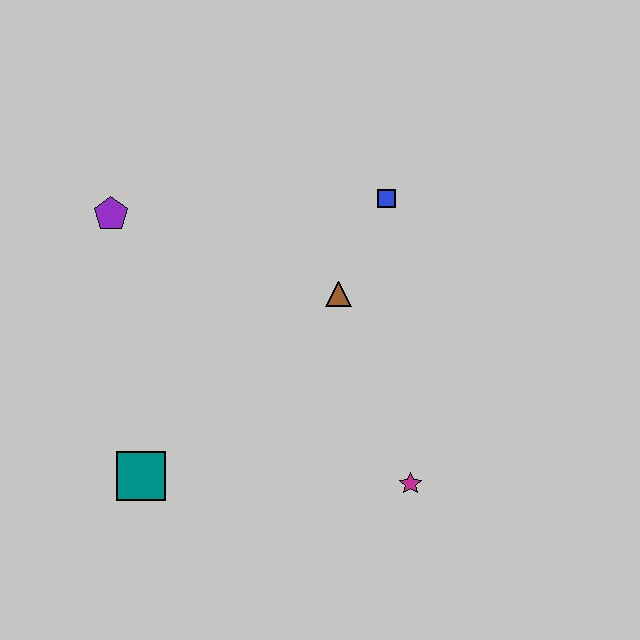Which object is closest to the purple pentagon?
The brown triangle is closest to the purple pentagon.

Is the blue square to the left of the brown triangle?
No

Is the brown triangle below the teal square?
No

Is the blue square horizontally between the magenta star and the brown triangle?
Yes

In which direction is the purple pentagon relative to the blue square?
The purple pentagon is to the left of the blue square.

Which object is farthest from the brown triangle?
The teal square is farthest from the brown triangle.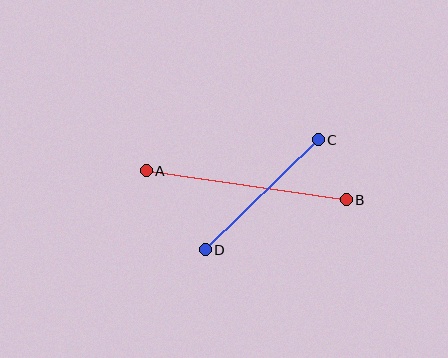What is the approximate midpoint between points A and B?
The midpoint is at approximately (246, 185) pixels.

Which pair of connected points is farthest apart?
Points A and B are farthest apart.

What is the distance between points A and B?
The distance is approximately 202 pixels.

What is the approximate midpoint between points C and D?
The midpoint is at approximately (262, 195) pixels.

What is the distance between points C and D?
The distance is approximately 158 pixels.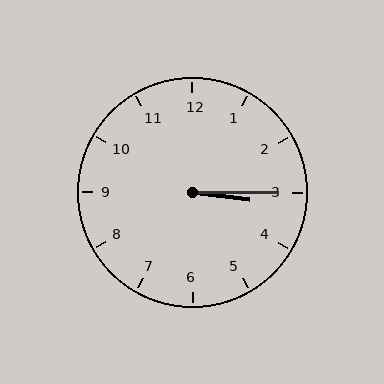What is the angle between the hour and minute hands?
Approximately 8 degrees.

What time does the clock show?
3:15.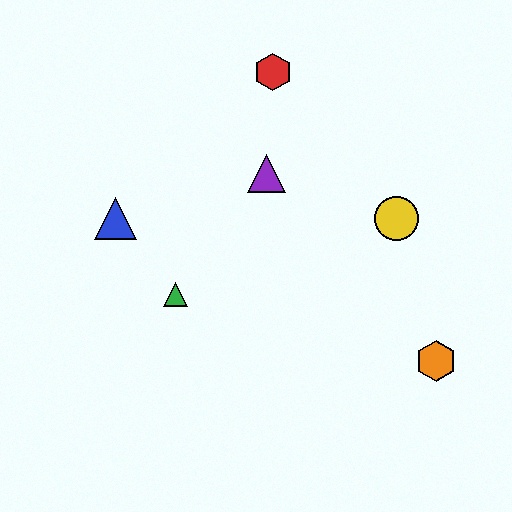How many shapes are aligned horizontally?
2 shapes (the blue triangle, the yellow circle) are aligned horizontally.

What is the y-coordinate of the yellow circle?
The yellow circle is at y≈218.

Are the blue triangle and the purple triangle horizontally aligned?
No, the blue triangle is at y≈218 and the purple triangle is at y≈173.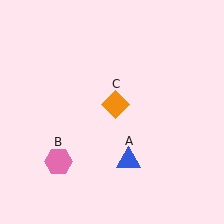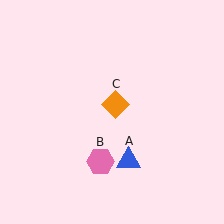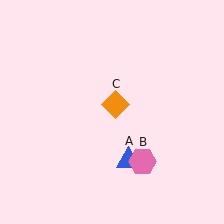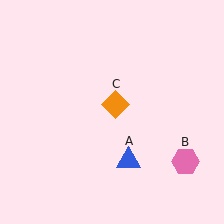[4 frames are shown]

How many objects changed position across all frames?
1 object changed position: pink hexagon (object B).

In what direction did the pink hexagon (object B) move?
The pink hexagon (object B) moved right.